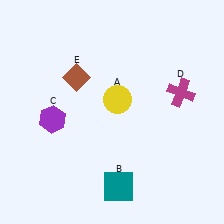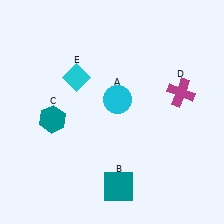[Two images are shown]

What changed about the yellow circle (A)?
In Image 1, A is yellow. In Image 2, it changed to cyan.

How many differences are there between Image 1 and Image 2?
There are 3 differences between the two images.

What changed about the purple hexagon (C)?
In Image 1, C is purple. In Image 2, it changed to teal.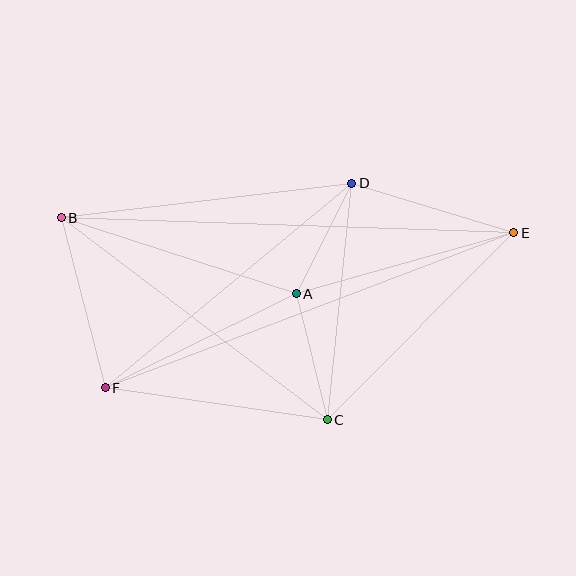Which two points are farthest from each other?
Points B and E are farthest from each other.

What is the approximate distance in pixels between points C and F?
The distance between C and F is approximately 224 pixels.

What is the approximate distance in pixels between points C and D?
The distance between C and D is approximately 238 pixels.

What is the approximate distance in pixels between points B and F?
The distance between B and F is approximately 175 pixels.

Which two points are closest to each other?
Points A and D are closest to each other.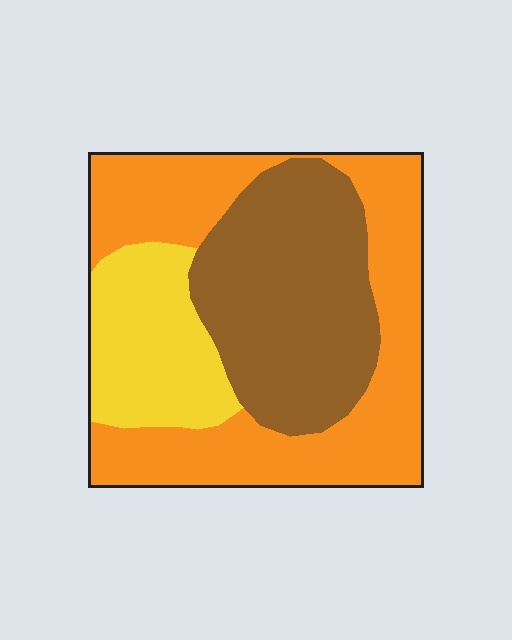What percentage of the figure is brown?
Brown covers 35% of the figure.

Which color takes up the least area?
Yellow, at roughly 20%.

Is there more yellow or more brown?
Brown.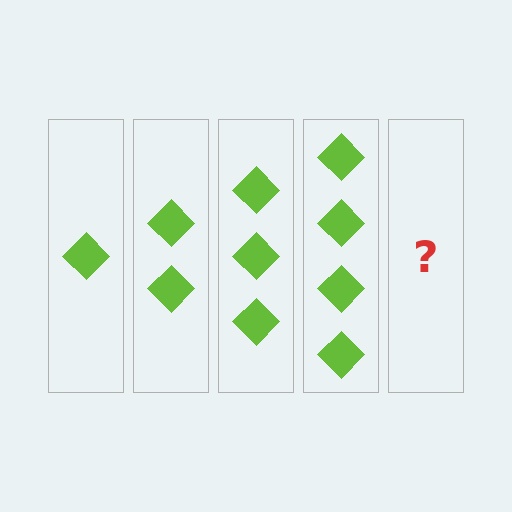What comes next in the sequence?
The next element should be 5 diamonds.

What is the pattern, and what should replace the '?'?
The pattern is that each step adds one more diamond. The '?' should be 5 diamonds.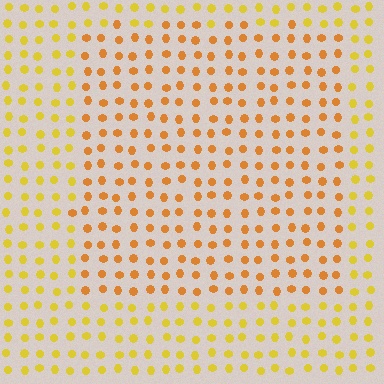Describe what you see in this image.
The image is filled with small yellow elements in a uniform arrangement. A rectangle-shaped region is visible where the elements are tinted to a slightly different hue, forming a subtle color boundary.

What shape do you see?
I see a rectangle.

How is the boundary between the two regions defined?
The boundary is defined purely by a slight shift in hue (about 25 degrees). Spacing, size, and orientation are identical on both sides.